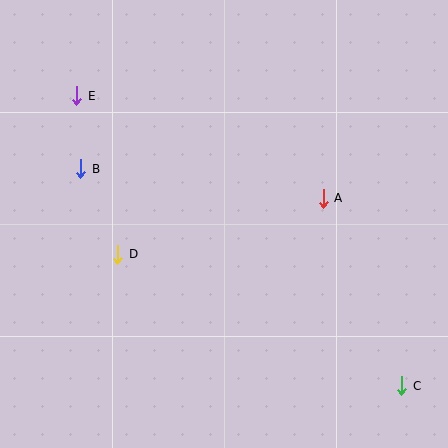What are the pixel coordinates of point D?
Point D is at (118, 255).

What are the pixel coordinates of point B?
Point B is at (81, 169).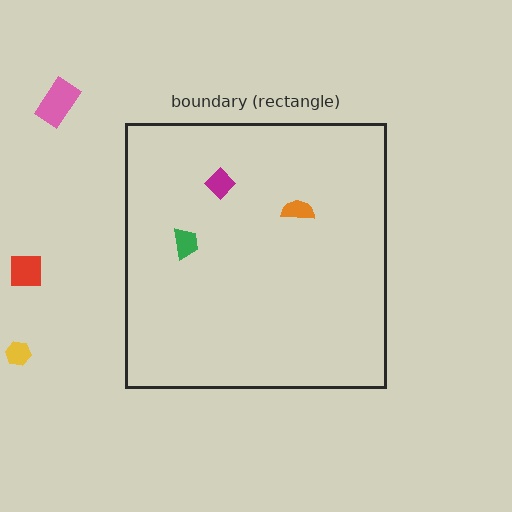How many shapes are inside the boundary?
3 inside, 3 outside.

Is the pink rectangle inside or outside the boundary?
Outside.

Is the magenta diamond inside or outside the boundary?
Inside.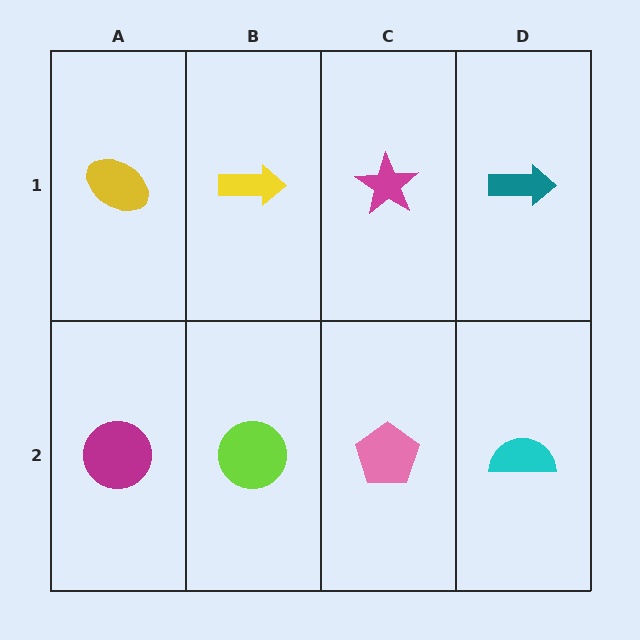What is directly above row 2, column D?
A teal arrow.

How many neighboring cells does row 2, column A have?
2.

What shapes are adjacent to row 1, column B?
A lime circle (row 2, column B), a yellow ellipse (row 1, column A), a magenta star (row 1, column C).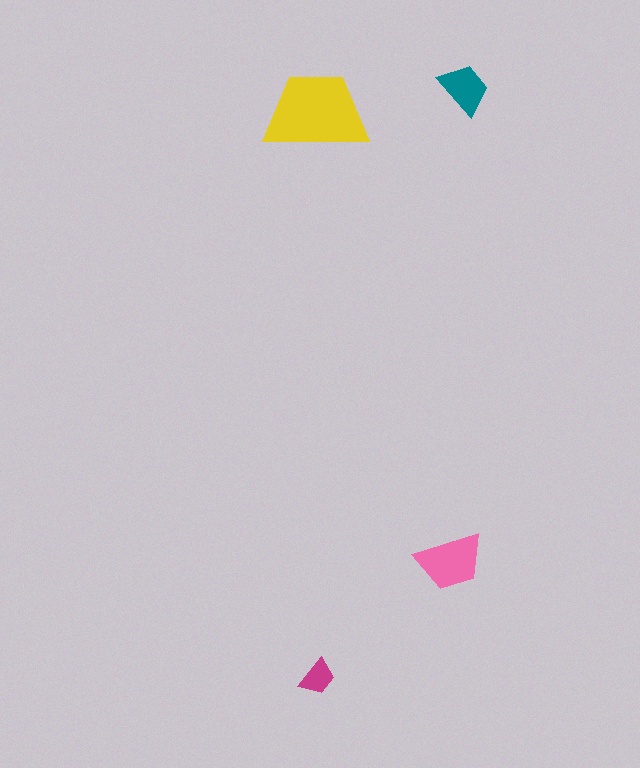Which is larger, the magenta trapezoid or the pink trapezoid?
The pink one.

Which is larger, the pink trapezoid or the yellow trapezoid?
The yellow one.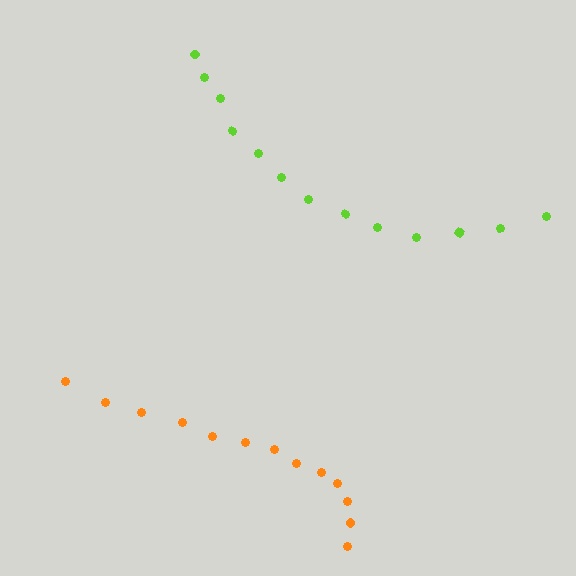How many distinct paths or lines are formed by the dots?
There are 2 distinct paths.